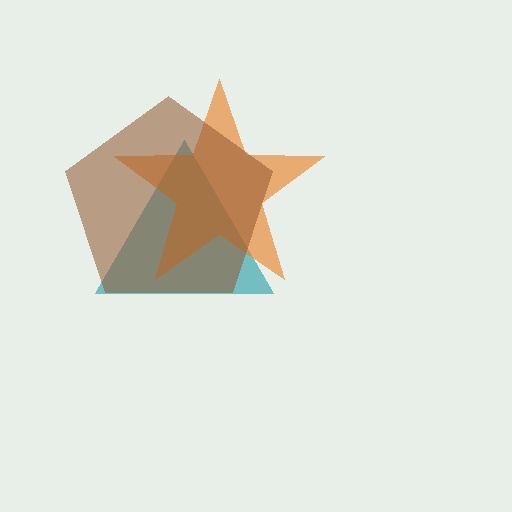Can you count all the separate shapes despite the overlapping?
Yes, there are 3 separate shapes.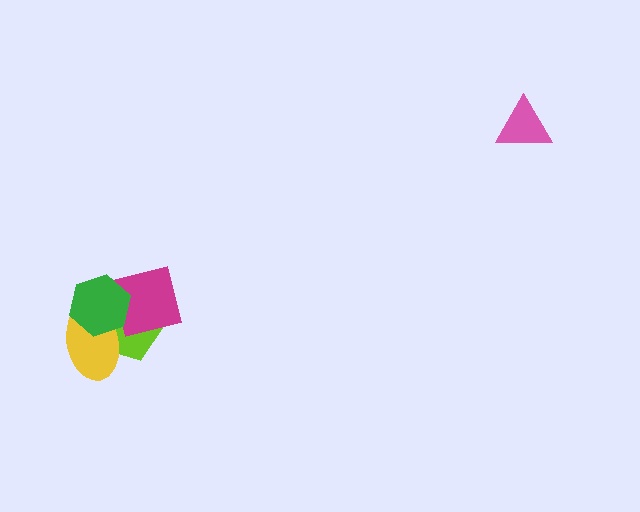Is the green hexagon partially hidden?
No, no other shape covers it.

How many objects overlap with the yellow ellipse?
3 objects overlap with the yellow ellipse.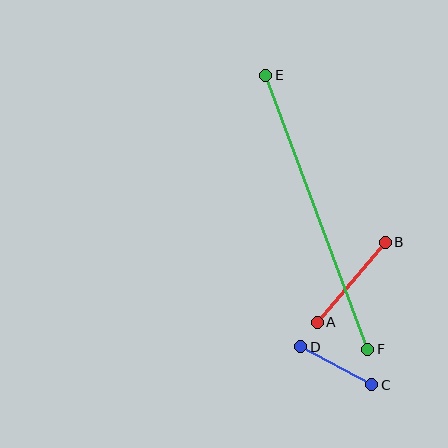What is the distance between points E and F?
The distance is approximately 292 pixels.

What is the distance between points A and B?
The distance is approximately 105 pixels.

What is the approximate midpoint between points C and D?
The midpoint is at approximately (336, 366) pixels.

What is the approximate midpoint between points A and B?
The midpoint is at approximately (351, 282) pixels.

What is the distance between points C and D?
The distance is approximately 81 pixels.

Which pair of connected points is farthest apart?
Points E and F are farthest apart.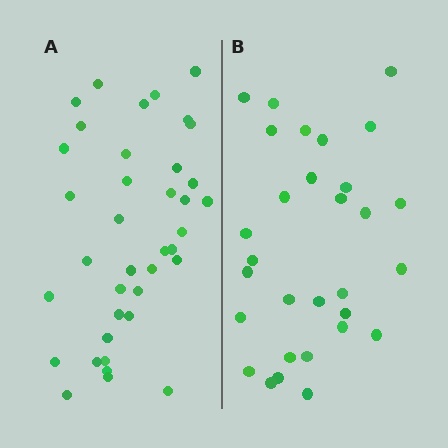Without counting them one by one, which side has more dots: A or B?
Region A (the left region) has more dots.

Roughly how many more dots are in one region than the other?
Region A has roughly 8 or so more dots than region B.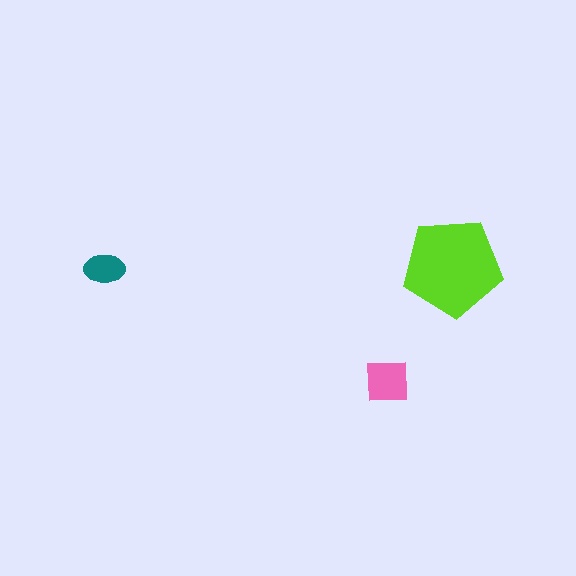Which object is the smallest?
The teal ellipse.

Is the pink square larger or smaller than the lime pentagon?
Smaller.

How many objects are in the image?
There are 3 objects in the image.